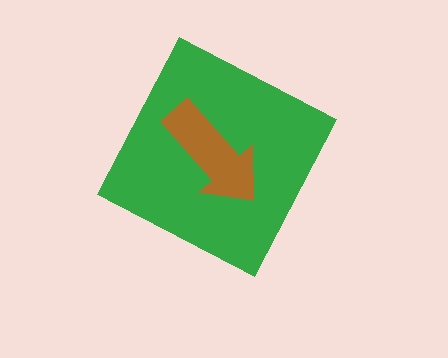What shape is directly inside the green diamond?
The brown arrow.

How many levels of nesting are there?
2.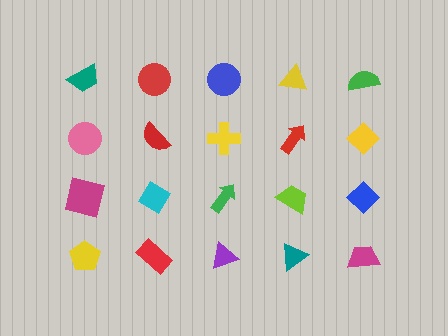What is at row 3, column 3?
A green arrow.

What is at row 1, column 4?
A yellow triangle.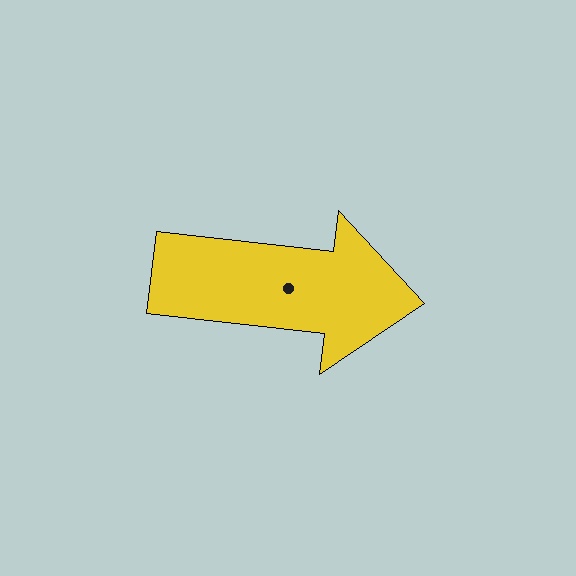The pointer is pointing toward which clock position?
Roughly 3 o'clock.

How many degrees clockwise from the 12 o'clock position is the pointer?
Approximately 96 degrees.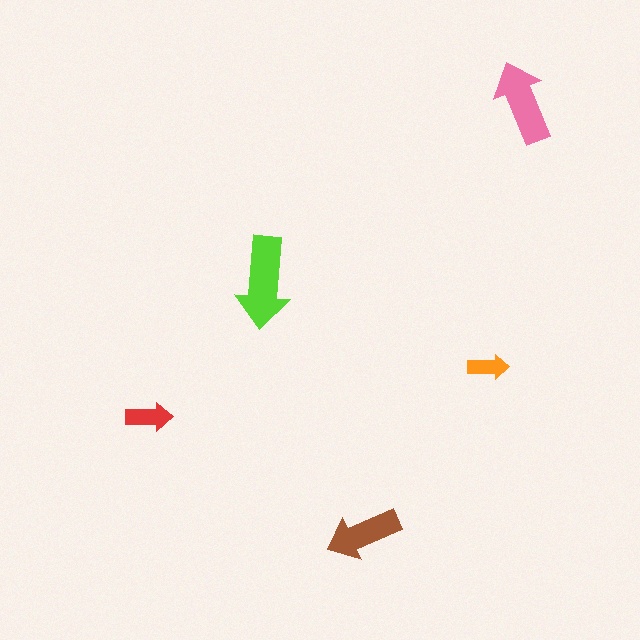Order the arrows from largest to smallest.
the lime one, the pink one, the brown one, the red one, the orange one.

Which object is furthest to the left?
The red arrow is leftmost.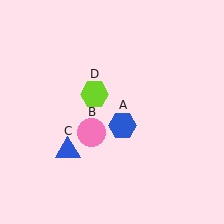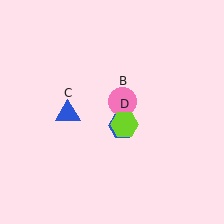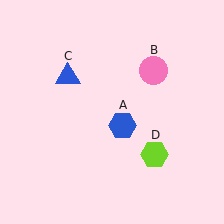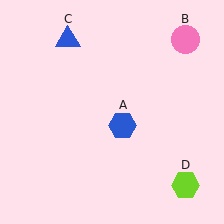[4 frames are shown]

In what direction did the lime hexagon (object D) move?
The lime hexagon (object D) moved down and to the right.